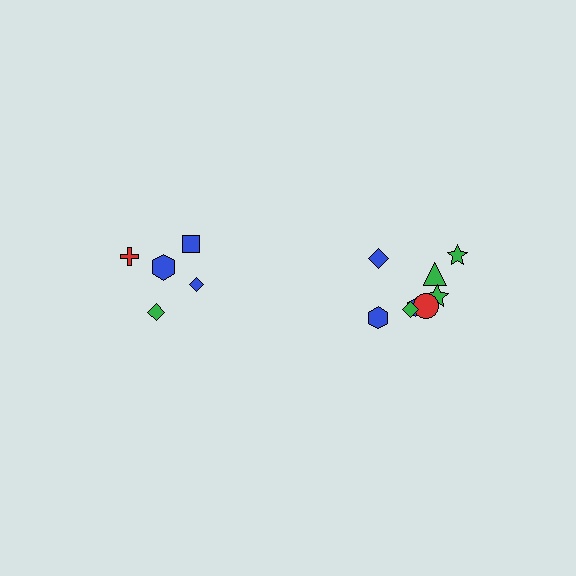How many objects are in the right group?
There are 8 objects.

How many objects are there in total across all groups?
There are 13 objects.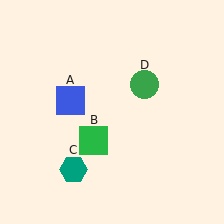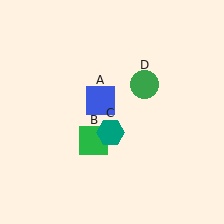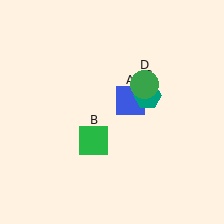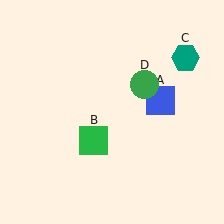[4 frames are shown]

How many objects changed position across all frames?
2 objects changed position: blue square (object A), teal hexagon (object C).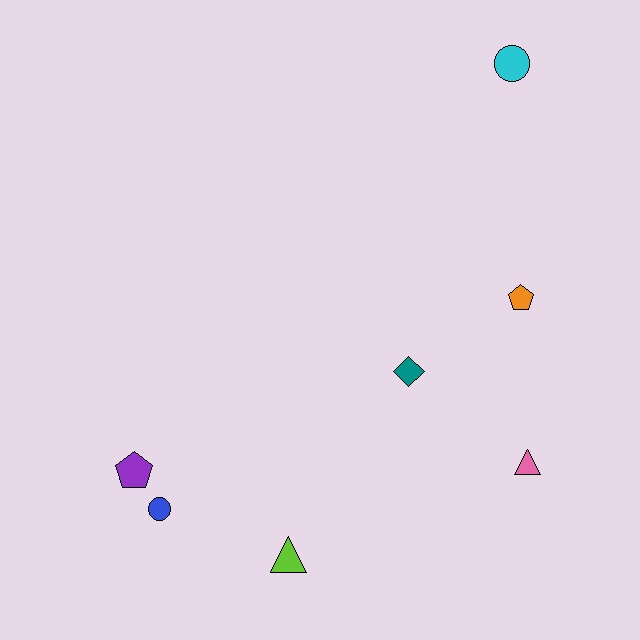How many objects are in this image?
There are 7 objects.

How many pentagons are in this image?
There are 2 pentagons.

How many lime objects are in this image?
There is 1 lime object.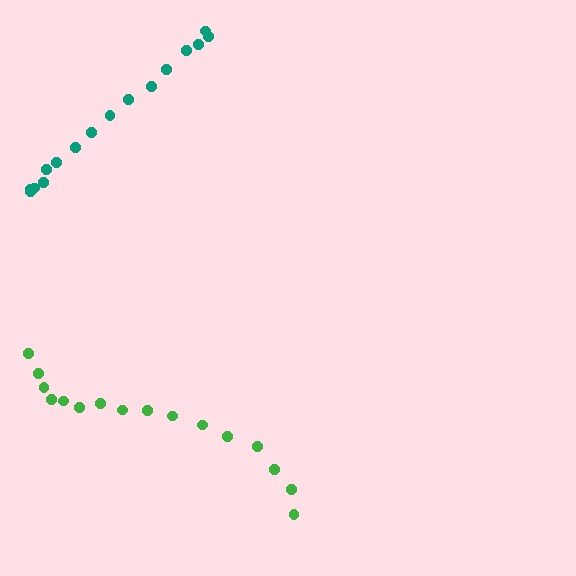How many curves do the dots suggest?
There are 2 distinct paths.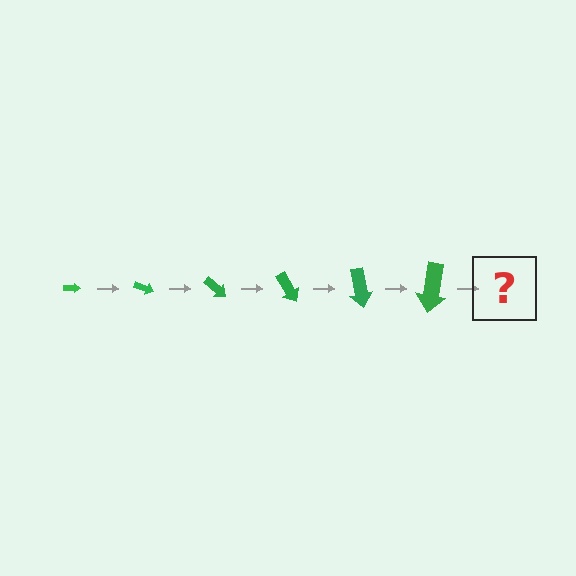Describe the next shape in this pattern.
It should be an arrow, larger than the previous one and rotated 120 degrees from the start.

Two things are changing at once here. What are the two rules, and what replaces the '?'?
The two rules are that the arrow grows larger each step and it rotates 20 degrees each step. The '?' should be an arrow, larger than the previous one and rotated 120 degrees from the start.